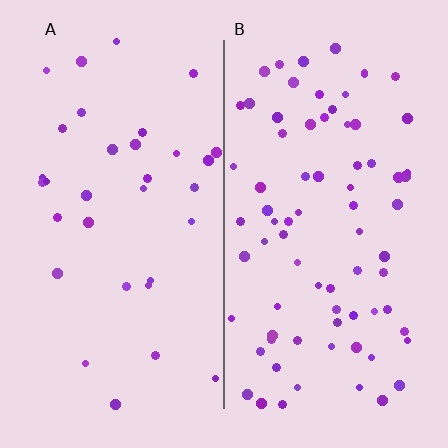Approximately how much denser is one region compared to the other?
Approximately 2.4× — region B over region A.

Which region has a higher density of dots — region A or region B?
B (the right).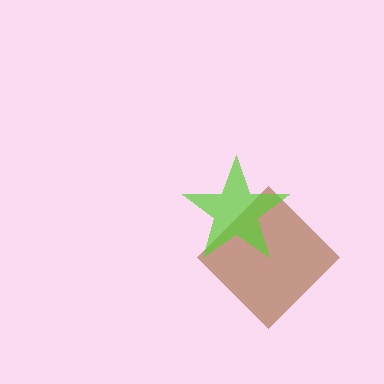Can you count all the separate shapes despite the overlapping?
Yes, there are 2 separate shapes.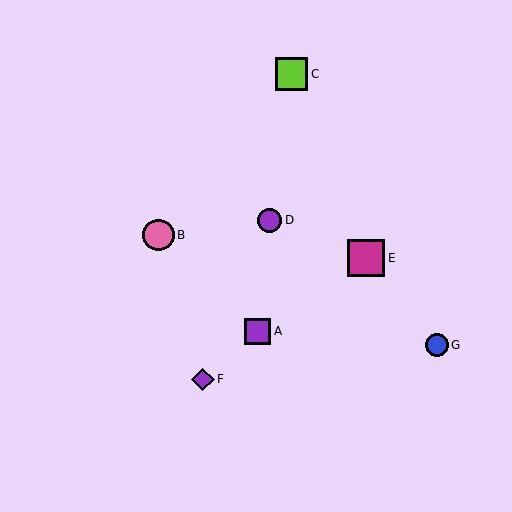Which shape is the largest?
The magenta square (labeled E) is the largest.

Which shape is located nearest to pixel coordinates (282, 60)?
The lime square (labeled C) at (292, 74) is nearest to that location.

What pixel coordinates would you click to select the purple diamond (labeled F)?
Click at (203, 380) to select the purple diamond F.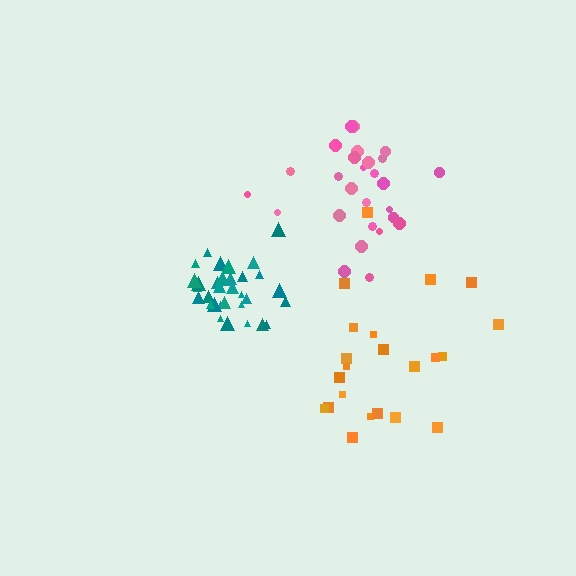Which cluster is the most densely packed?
Teal.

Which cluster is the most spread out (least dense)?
Orange.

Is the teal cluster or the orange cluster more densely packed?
Teal.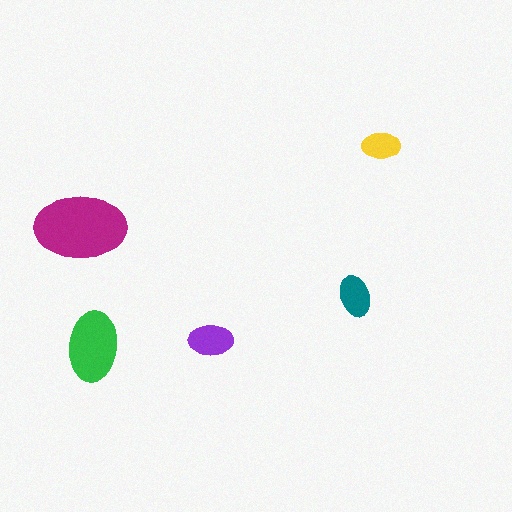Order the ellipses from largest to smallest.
the magenta one, the green one, the purple one, the teal one, the yellow one.